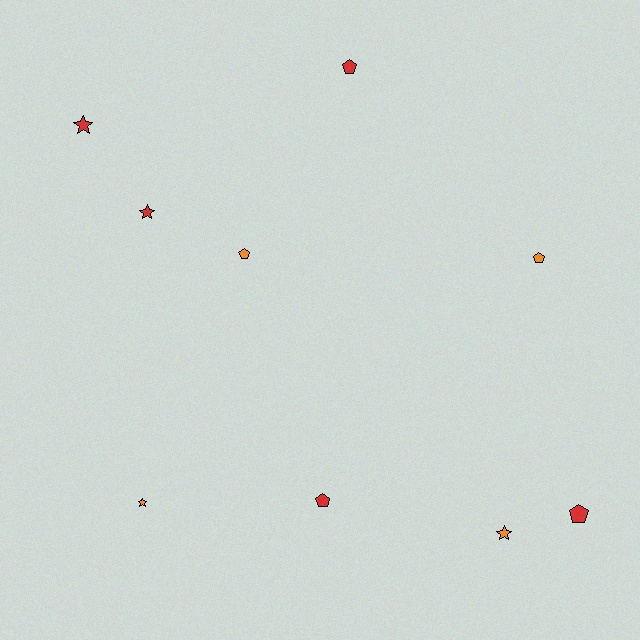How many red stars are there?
There are 2 red stars.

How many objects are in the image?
There are 9 objects.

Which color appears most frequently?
Red, with 5 objects.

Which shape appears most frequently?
Pentagon, with 5 objects.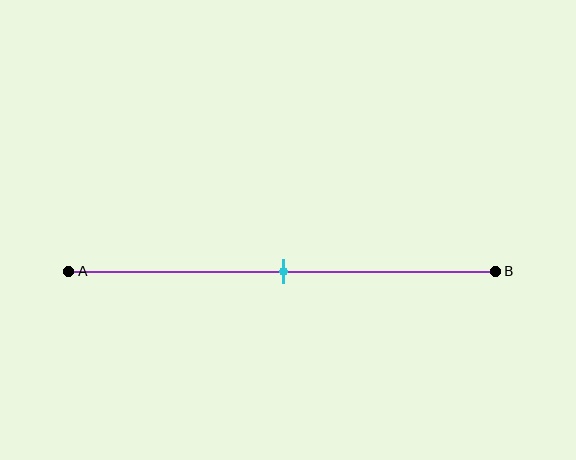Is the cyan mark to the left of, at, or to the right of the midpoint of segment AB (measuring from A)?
The cyan mark is approximately at the midpoint of segment AB.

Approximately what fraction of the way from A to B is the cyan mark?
The cyan mark is approximately 50% of the way from A to B.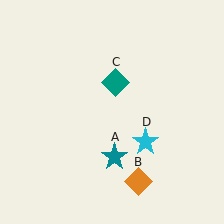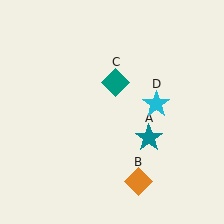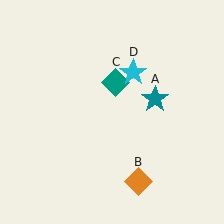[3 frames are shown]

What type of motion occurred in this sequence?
The teal star (object A), cyan star (object D) rotated counterclockwise around the center of the scene.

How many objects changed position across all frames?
2 objects changed position: teal star (object A), cyan star (object D).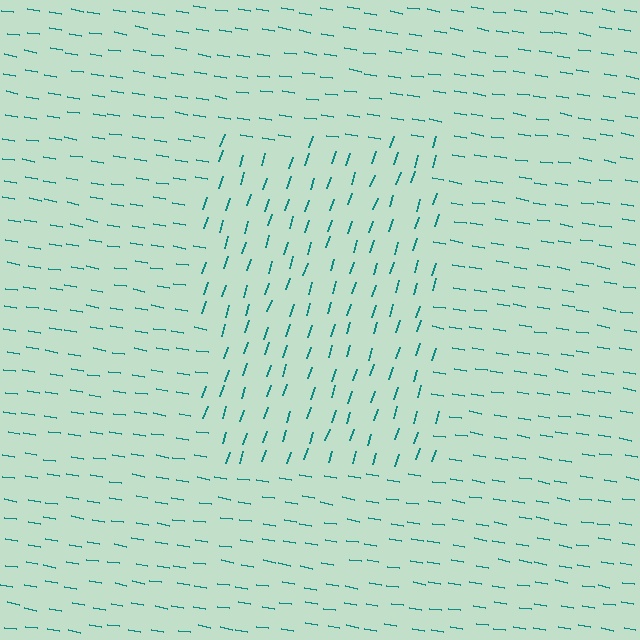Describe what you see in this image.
The image is filled with small teal line segments. A rectangle region in the image has lines oriented differently from the surrounding lines, creating a visible texture boundary.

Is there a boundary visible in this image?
Yes, there is a texture boundary formed by a change in line orientation.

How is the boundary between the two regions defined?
The boundary is defined purely by a change in line orientation (approximately 82 degrees difference). All lines are the same color and thickness.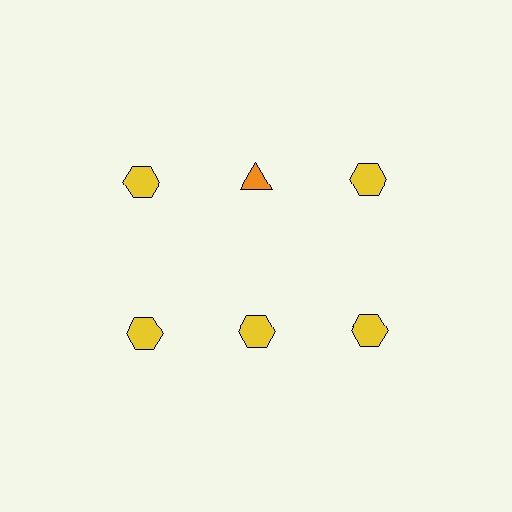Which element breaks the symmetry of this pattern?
The orange triangle in the top row, second from left column breaks the symmetry. All other shapes are yellow hexagons.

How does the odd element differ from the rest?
It differs in both color (orange instead of yellow) and shape (triangle instead of hexagon).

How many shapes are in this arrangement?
There are 6 shapes arranged in a grid pattern.